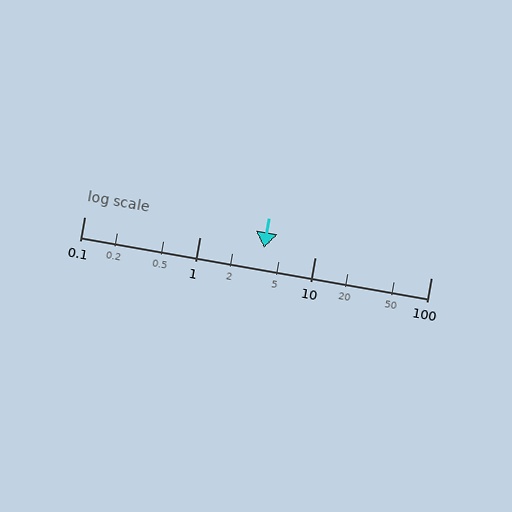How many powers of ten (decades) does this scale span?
The scale spans 3 decades, from 0.1 to 100.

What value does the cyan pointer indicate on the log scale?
The pointer indicates approximately 3.6.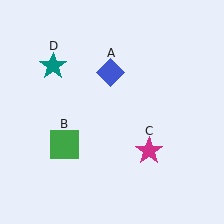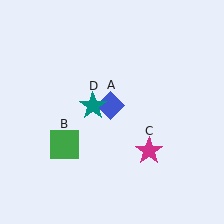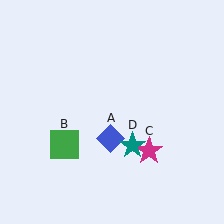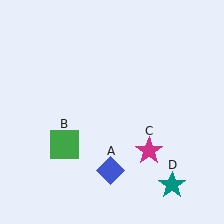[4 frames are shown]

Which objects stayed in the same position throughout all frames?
Green square (object B) and magenta star (object C) remained stationary.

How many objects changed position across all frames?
2 objects changed position: blue diamond (object A), teal star (object D).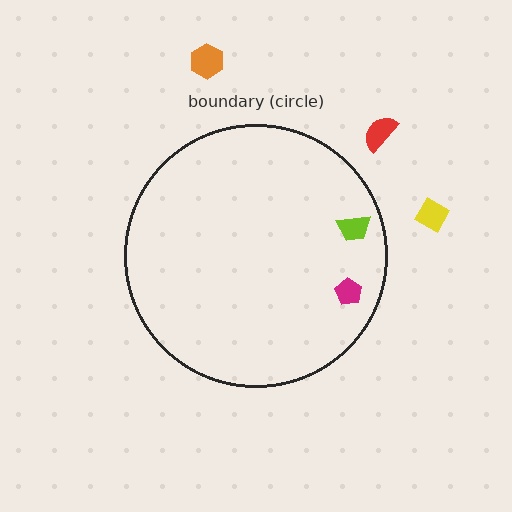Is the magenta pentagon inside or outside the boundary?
Inside.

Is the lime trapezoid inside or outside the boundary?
Inside.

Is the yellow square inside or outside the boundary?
Outside.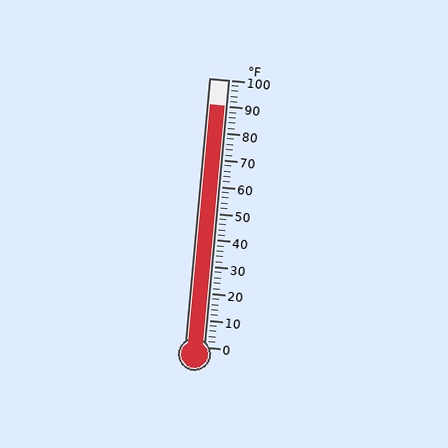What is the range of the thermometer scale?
The thermometer scale ranges from 0°F to 100°F.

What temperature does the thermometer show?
The thermometer shows approximately 90°F.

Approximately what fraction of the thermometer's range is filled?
The thermometer is filled to approximately 90% of its range.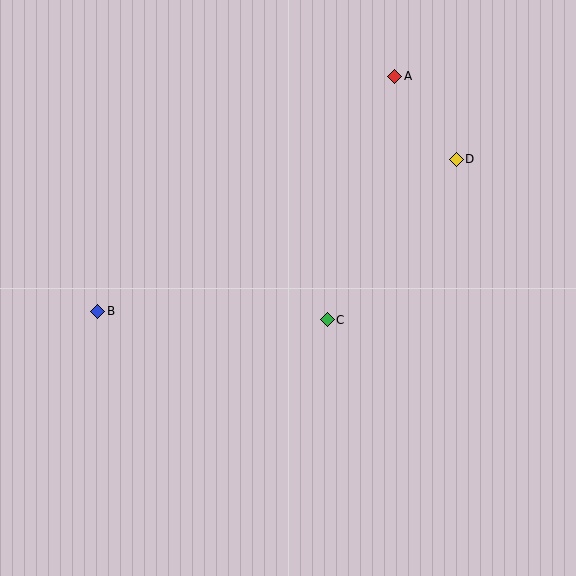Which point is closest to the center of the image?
Point C at (327, 320) is closest to the center.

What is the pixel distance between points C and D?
The distance between C and D is 206 pixels.